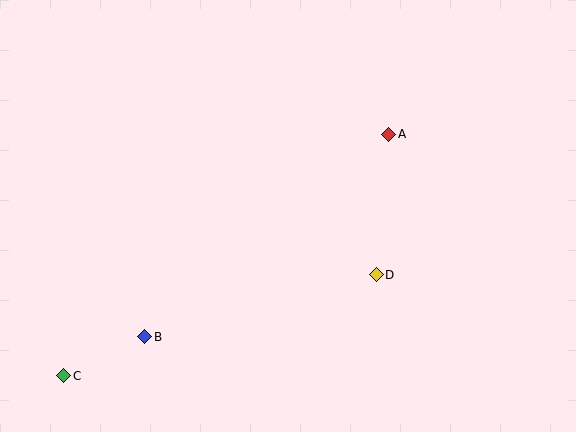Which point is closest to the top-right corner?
Point A is closest to the top-right corner.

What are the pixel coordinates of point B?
Point B is at (145, 337).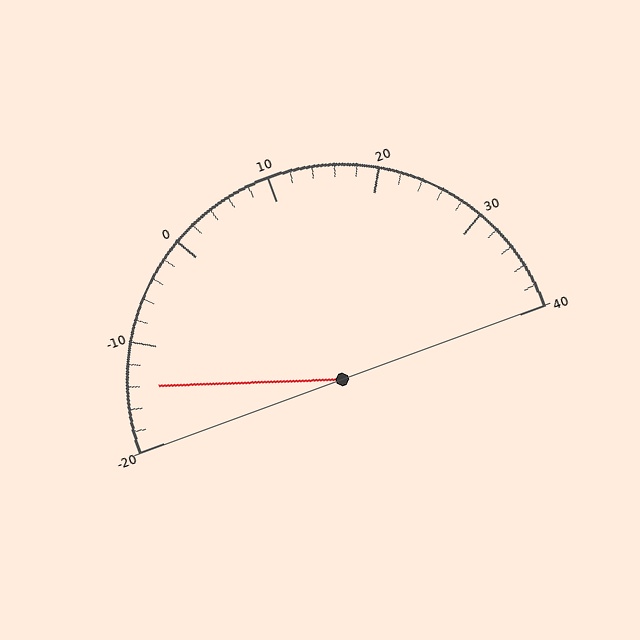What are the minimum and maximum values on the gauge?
The gauge ranges from -20 to 40.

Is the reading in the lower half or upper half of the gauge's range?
The reading is in the lower half of the range (-20 to 40).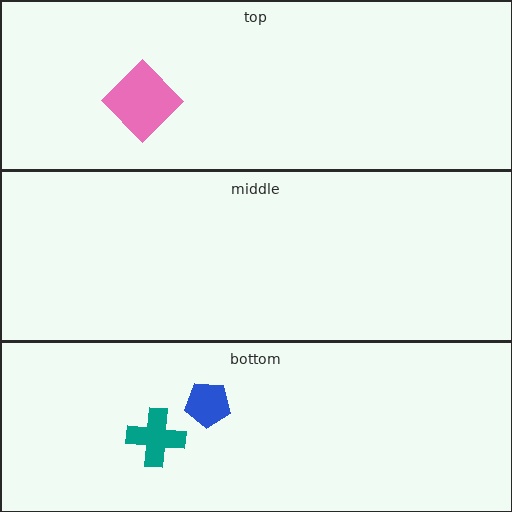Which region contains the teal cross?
The bottom region.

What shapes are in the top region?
The pink diamond.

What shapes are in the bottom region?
The teal cross, the blue pentagon.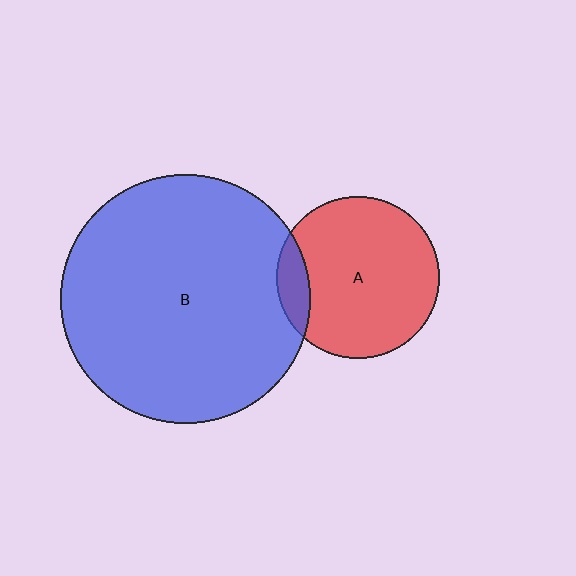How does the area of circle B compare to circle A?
Approximately 2.3 times.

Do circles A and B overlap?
Yes.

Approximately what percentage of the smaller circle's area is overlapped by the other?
Approximately 10%.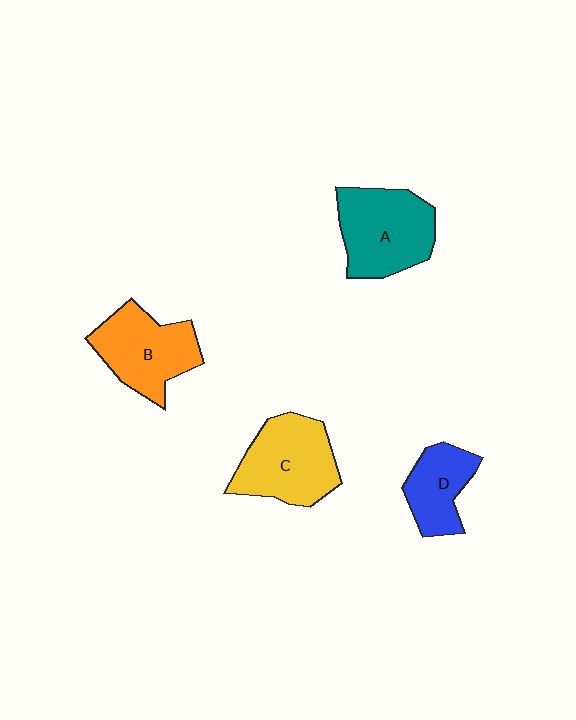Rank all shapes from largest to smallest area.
From largest to smallest: A (teal), C (yellow), B (orange), D (blue).